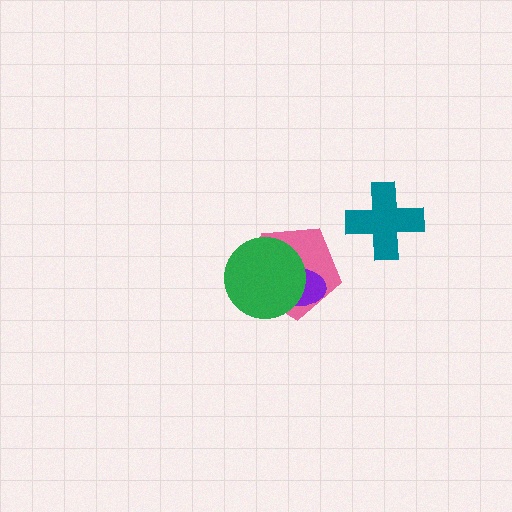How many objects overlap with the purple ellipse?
2 objects overlap with the purple ellipse.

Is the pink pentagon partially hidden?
Yes, it is partially covered by another shape.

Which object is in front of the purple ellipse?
The green circle is in front of the purple ellipse.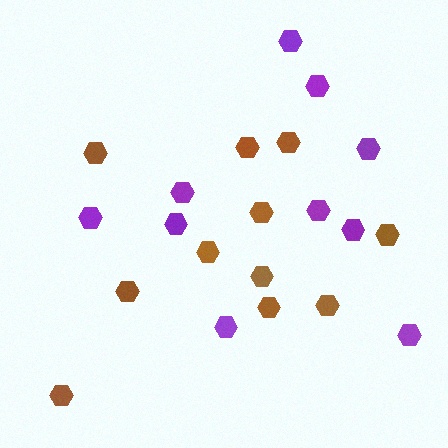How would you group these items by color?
There are 2 groups: one group of brown hexagons (11) and one group of purple hexagons (10).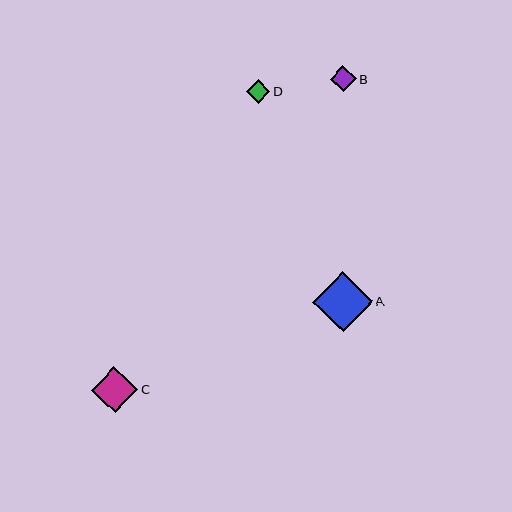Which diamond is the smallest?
Diamond D is the smallest with a size of approximately 23 pixels.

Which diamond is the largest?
Diamond A is the largest with a size of approximately 60 pixels.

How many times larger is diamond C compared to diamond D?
Diamond C is approximately 2.0 times the size of diamond D.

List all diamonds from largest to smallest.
From largest to smallest: A, C, B, D.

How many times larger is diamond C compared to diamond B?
Diamond C is approximately 1.8 times the size of diamond B.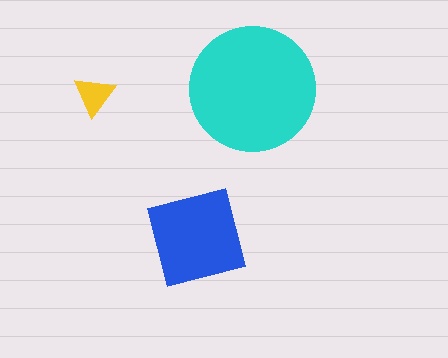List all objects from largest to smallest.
The cyan circle, the blue square, the yellow triangle.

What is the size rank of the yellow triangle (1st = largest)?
3rd.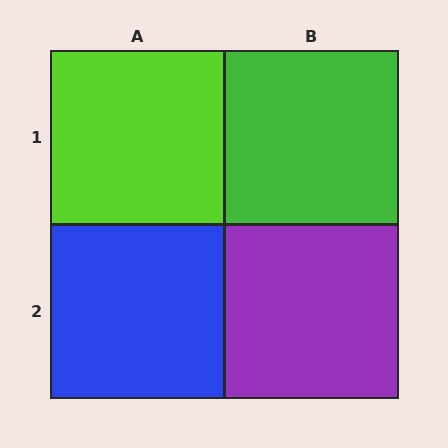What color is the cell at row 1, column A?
Lime.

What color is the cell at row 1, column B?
Green.